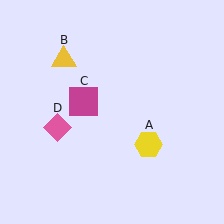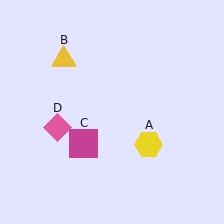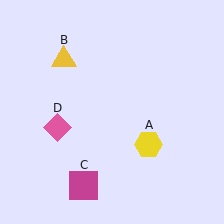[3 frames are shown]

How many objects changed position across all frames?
1 object changed position: magenta square (object C).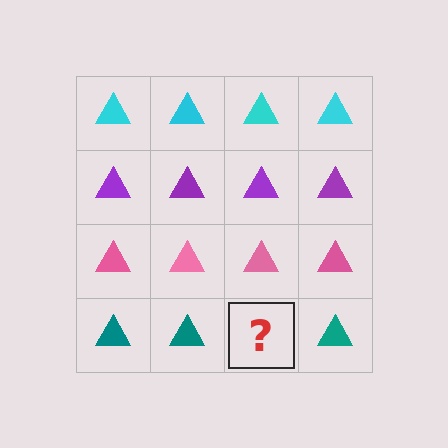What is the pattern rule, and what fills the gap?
The rule is that each row has a consistent color. The gap should be filled with a teal triangle.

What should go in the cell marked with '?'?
The missing cell should contain a teal triangle.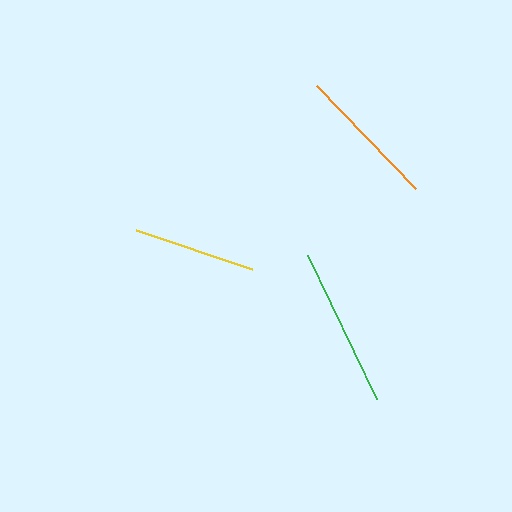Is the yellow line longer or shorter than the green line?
The green line is longer than the yellow line.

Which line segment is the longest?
The green line is the longest at approximately 159 pixels.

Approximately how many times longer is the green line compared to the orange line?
The green line is approximately 1.1 times the length of the orange line.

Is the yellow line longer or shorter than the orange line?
The orange line is longer than the yellow line.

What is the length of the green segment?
The green segment is approximately 159 pixels long.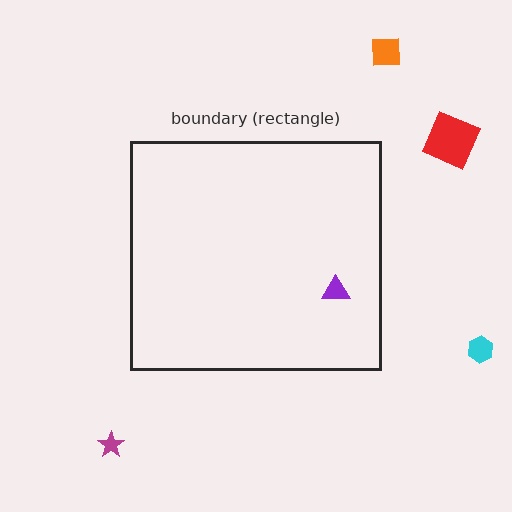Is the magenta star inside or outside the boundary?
Outside.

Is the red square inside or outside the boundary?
Outside.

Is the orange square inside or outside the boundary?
Outside.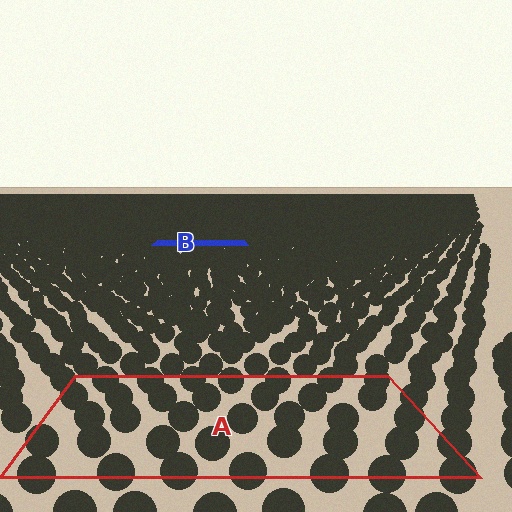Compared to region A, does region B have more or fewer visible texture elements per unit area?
Region B has more texture elements per unit area — they are packed more densely because it is farther away.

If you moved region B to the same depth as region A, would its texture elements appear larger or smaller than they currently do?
They would appear larger. At a closer depth, the same texture elements are projected at a bigger on-screen size.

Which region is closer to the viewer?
Region A is closer. The texture elements there are larger and more spread out.